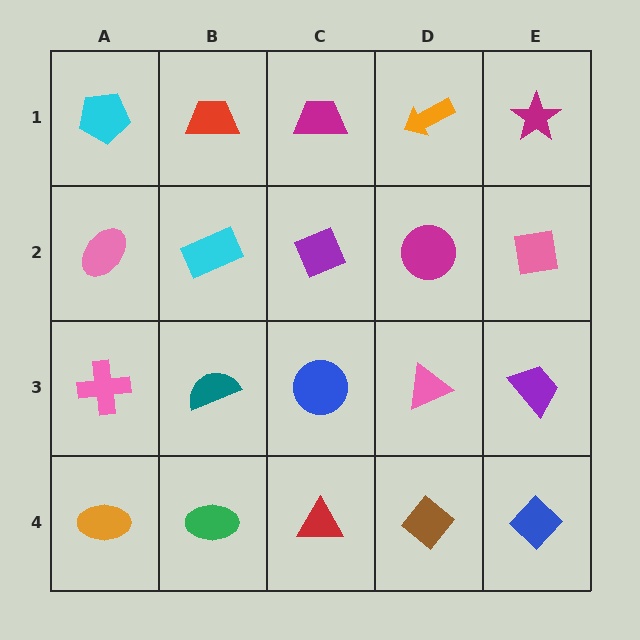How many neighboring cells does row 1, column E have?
2.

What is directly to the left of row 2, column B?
A pink ellipse.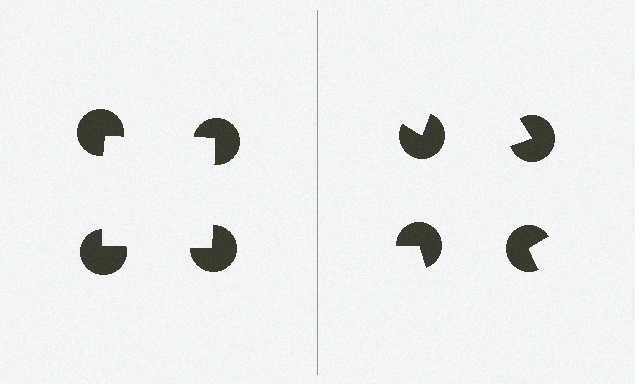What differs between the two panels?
The pac-man discs are positioned identically on both sides; only the wedge orientations differ. On the left they align to a square; on the right they are misaligned.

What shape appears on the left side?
An illusory square.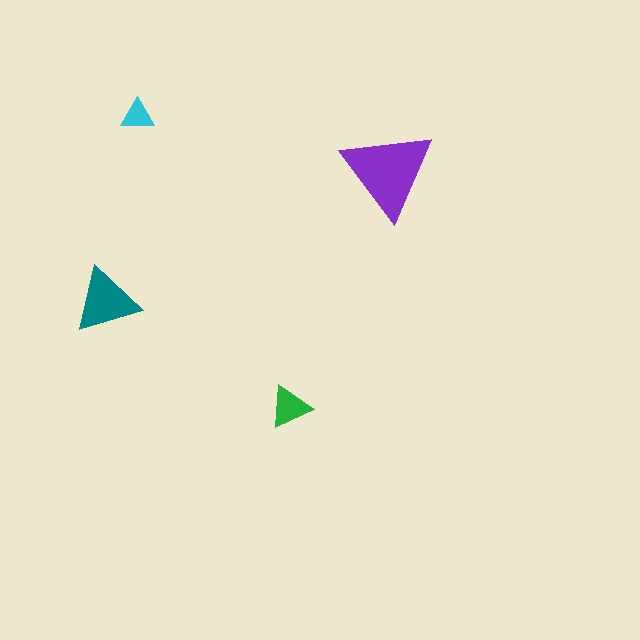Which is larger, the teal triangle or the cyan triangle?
The teal one.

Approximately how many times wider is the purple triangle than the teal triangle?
About 1.5 times wider.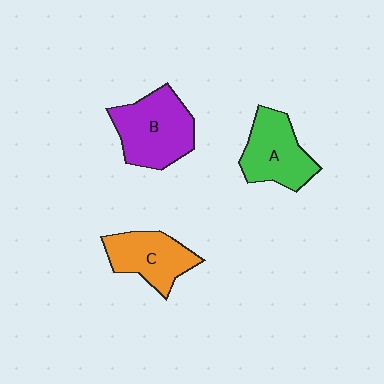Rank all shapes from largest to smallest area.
From largest to smallest: B (purple), A (green), C (orange).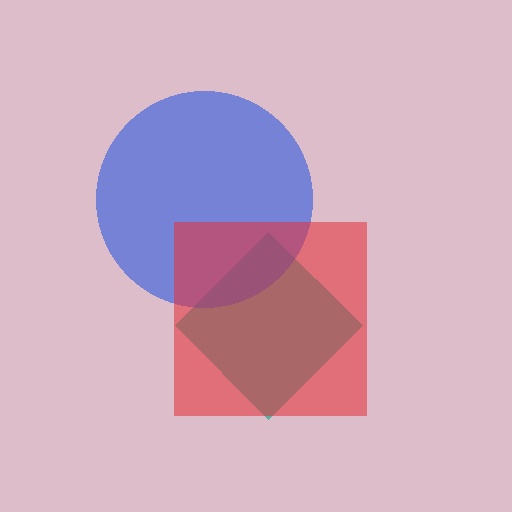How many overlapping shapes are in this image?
There are 3 overlapping shapes in the image.